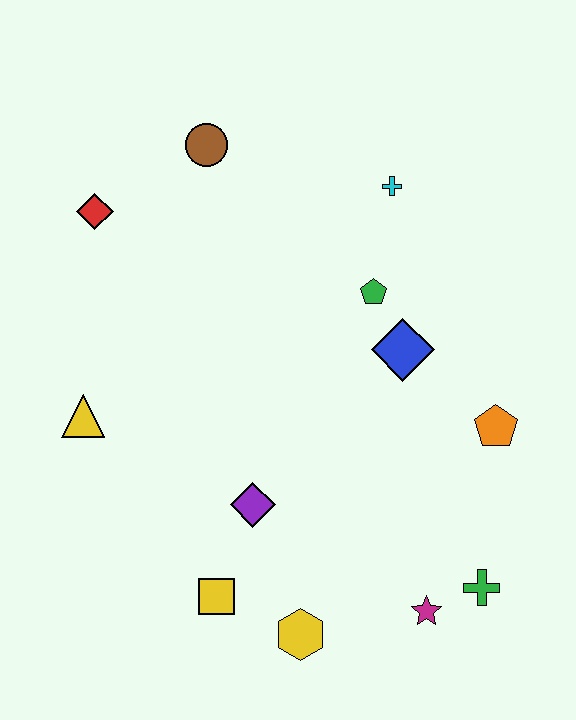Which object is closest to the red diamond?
The brown circle is closest to the red diamond.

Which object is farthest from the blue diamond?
The red diamond is farthest from the blue diamond.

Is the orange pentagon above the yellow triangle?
No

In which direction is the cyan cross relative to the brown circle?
The cyan cross is to the right of the brown circle.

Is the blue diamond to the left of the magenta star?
Yes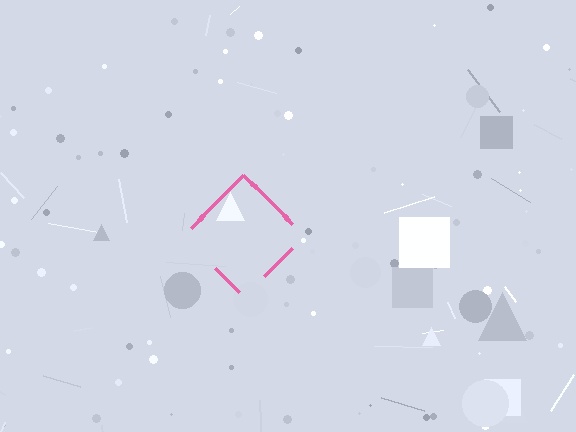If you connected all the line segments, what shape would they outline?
They would outline a diamond.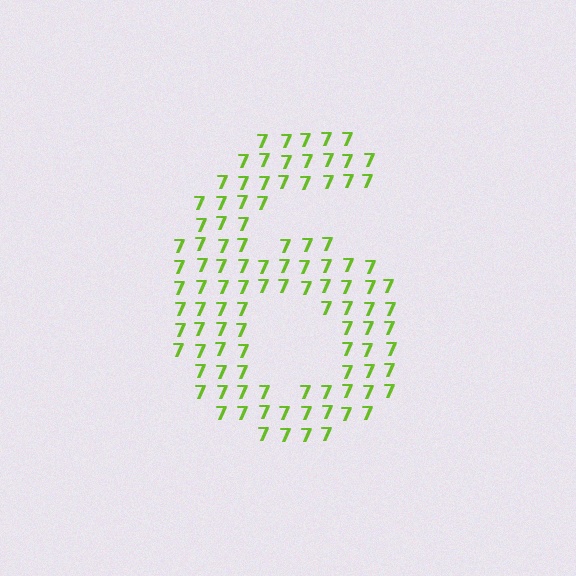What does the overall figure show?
The overall figure shows the digit 6.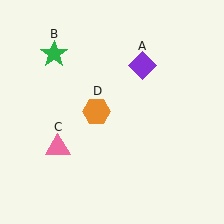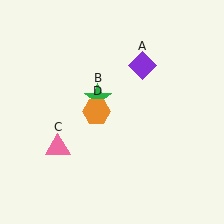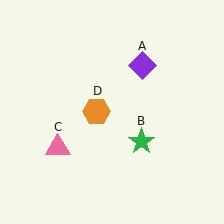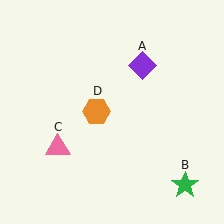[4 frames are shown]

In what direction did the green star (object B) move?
The green star (object B) moved down and to the right.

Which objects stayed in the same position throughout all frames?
Purple diamond (object A) and pink triangle (object C) and orange hexagon (object D) remained stationary.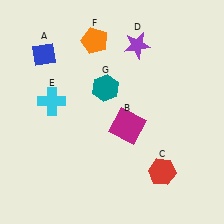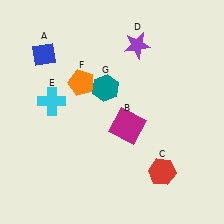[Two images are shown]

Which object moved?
The orange pentagon (F) moved down.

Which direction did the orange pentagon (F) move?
The orange pentagon (F) moved down.